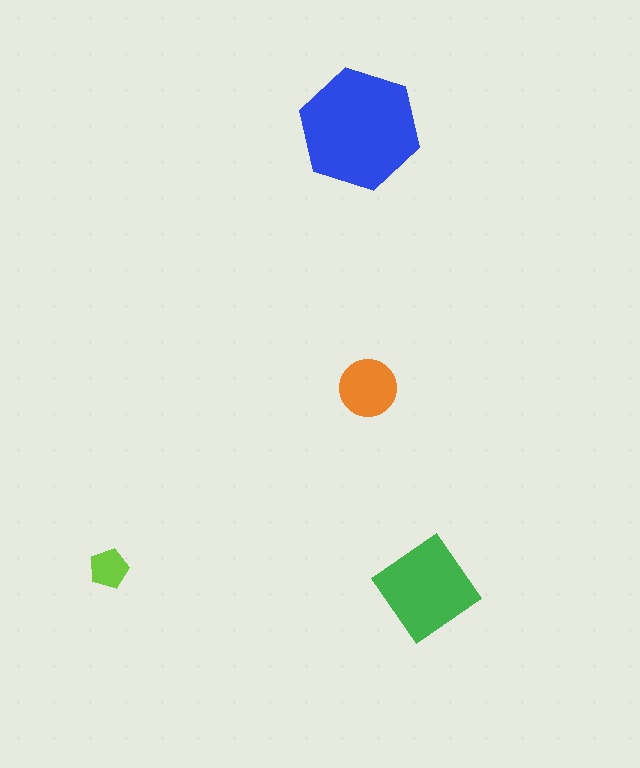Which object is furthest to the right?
The green diamond is rightmost.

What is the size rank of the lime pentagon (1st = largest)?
4th.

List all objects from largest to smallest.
The blue hexagon, the green diamond, the orange circle, the lime pentagon.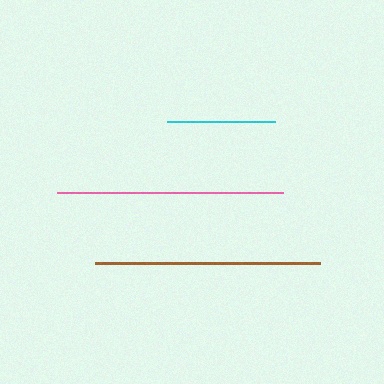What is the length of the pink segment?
The pink segment is approximately 226 pixels long.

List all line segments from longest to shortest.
From longest to shortest: pink, brown, cyan.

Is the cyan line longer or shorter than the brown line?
The brown line is longer than the cyan line.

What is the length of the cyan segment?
The cyan segment is approximately 108 pixels long.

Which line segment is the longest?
The pink line is the longest at approximately 226 pixels.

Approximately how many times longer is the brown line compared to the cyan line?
The brown line is approximately 2.1 times the length of the cyan line.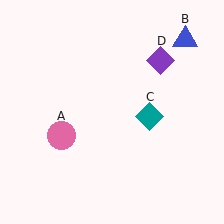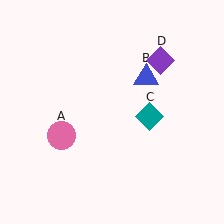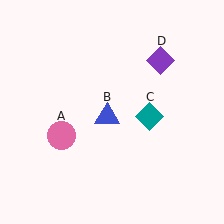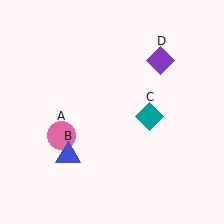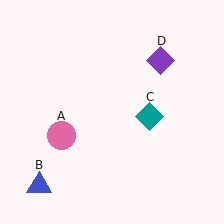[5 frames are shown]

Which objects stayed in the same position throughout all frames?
Pink circle (object A) and teal diamond (object C) and purple diamond (object D) remained stationary.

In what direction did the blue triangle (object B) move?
The blue triangle (object B) moved down and to the left.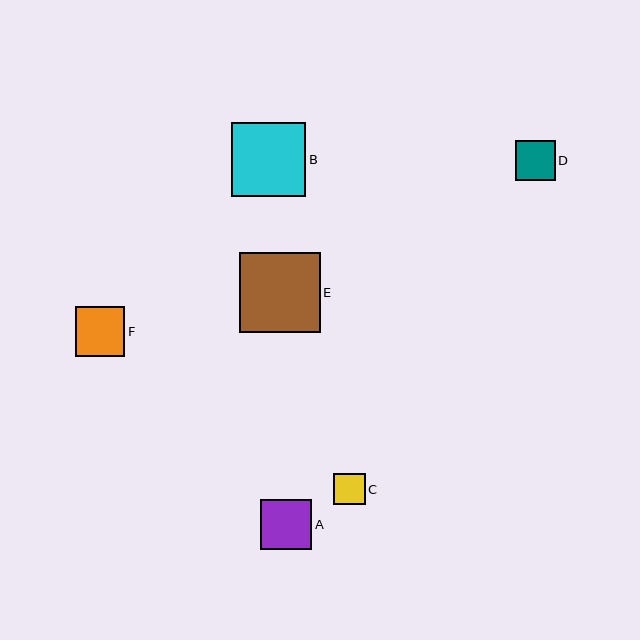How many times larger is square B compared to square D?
Square B is approximately 1.9 times the size of square D.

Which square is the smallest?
Square C is the smallest with a size of approximately 32 pixels.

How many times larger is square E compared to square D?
Square E is approximately 2.0 times the size of square D.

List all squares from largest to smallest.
From largest to smallest: E, B, A, F, D, C.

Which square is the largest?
Square E is the largest with a size of approximately 80 pixels.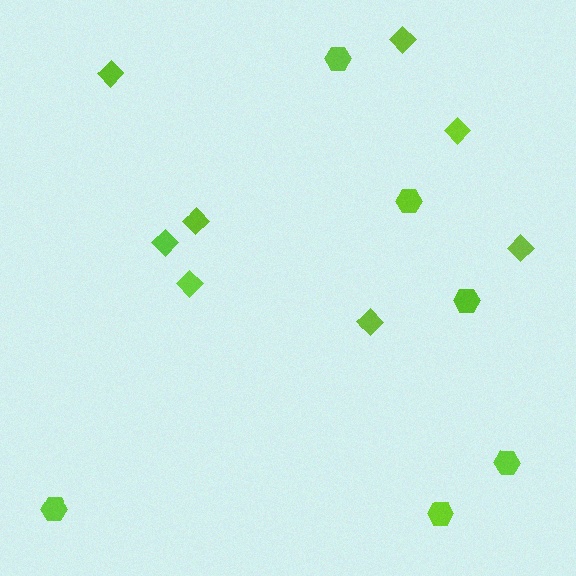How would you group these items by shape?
There are 2 groups: one group of diamonds (8) and one group of hexagons (6).